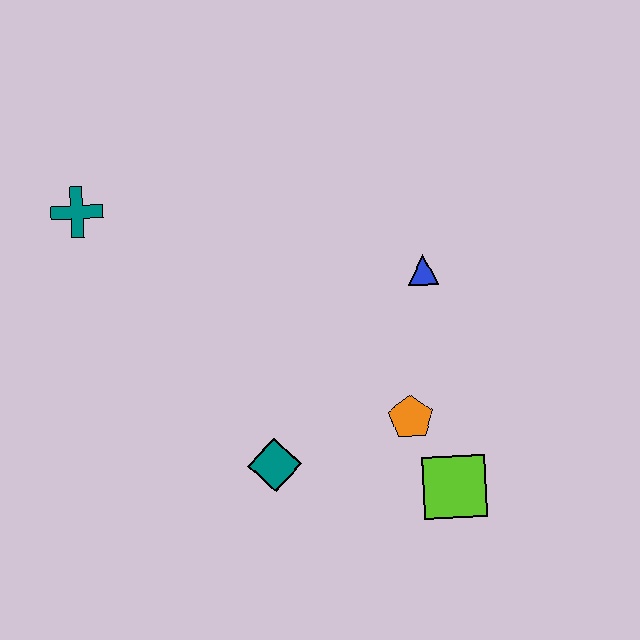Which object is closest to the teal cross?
The teal diamond is closest to the teal cross.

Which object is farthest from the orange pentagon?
The teal cross is farthest from the orange pentagon.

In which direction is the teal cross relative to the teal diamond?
The teal cross is above the teal diamond.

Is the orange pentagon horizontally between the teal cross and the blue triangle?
Yes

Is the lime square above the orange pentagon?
No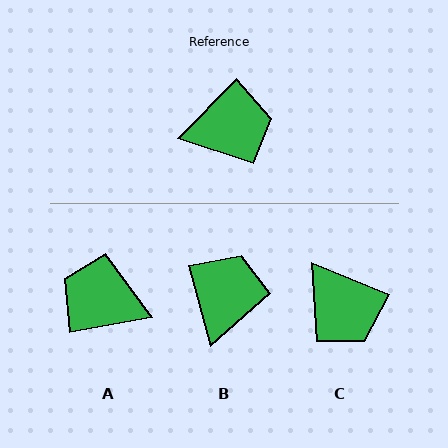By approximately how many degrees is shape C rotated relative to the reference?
Approximately 68 degrees clockwise.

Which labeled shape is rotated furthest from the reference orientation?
A, about 144 degrees away.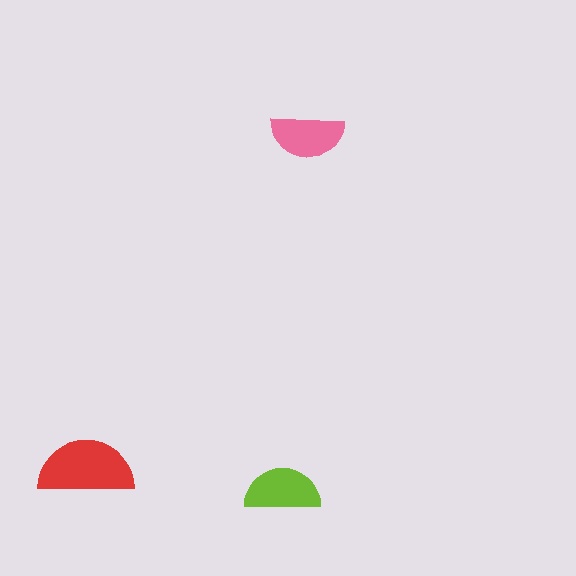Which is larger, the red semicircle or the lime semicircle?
The red one.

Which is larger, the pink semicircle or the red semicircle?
The red one.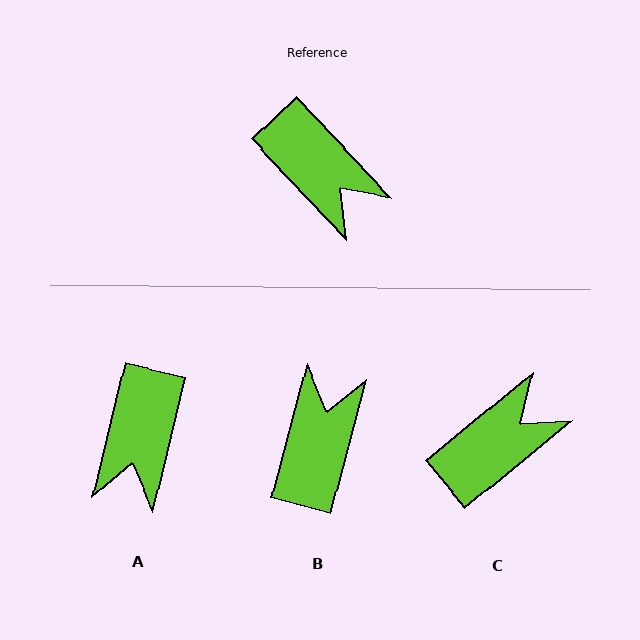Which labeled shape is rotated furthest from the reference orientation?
B, about 122 degrees away.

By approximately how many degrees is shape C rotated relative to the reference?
Approximately 86 degrees counter-clockwise.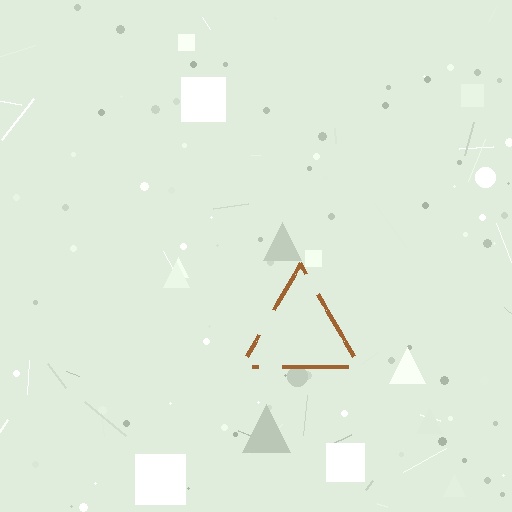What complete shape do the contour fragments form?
The contour fragments form a triangle.